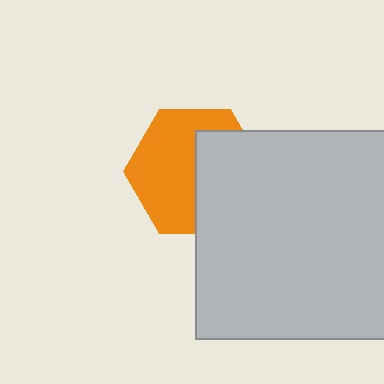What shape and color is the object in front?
The object in front is a light gray square.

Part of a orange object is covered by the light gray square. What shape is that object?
It is a hexagon.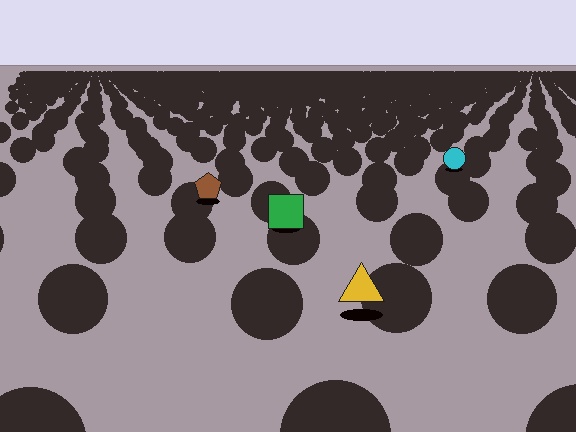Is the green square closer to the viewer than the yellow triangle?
No. The yellow triangle is closer — you can tell from the texture gradient: the ground texture is coarser near it.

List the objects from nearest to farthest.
From nearest to farthest: the yellow triangle, the green square, the brown pentagon, the cyan circle.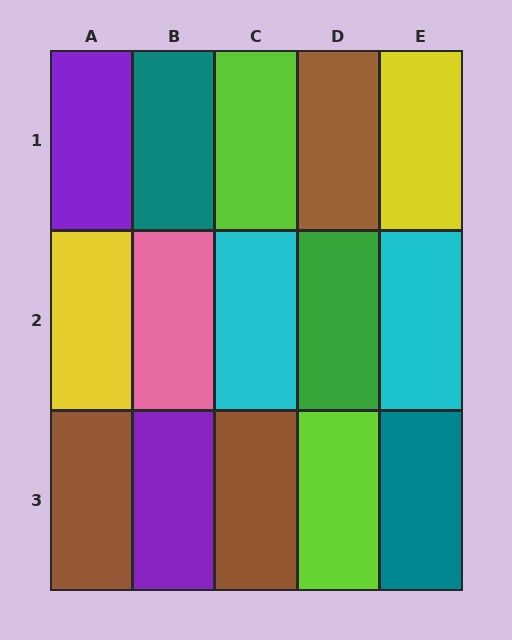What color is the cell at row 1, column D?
Brown.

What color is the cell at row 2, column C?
Cyan.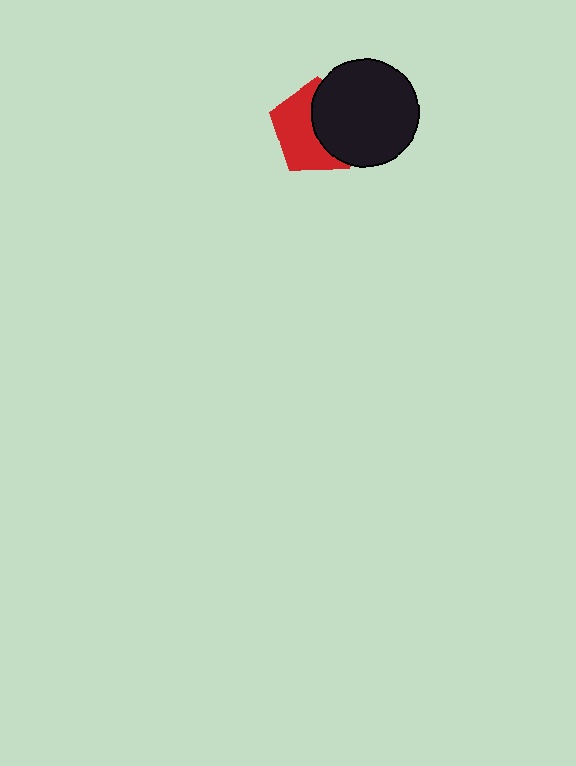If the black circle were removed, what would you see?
You would see the complete red pentagon.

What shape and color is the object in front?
The object in front is a black circle.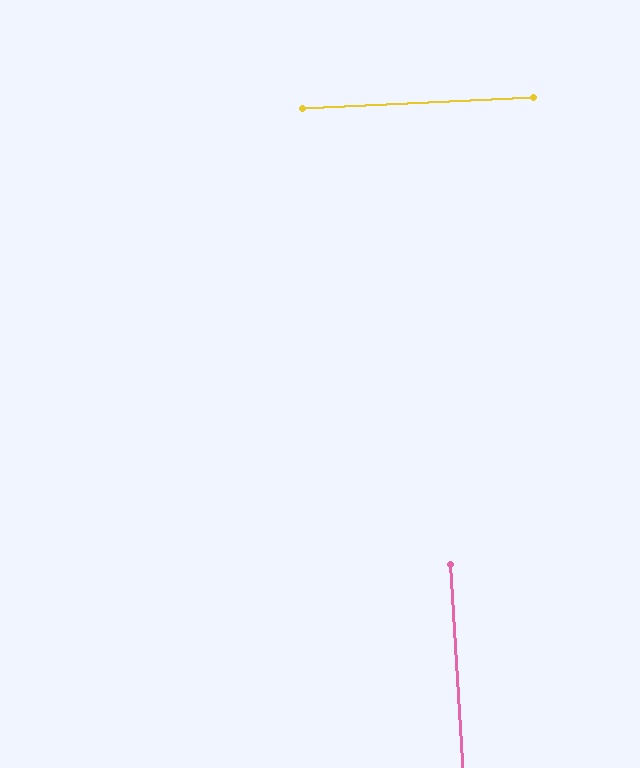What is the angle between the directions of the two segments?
Approximately 89 degrees.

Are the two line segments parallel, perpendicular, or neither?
Perpendicular — they meet at approximately 89°.